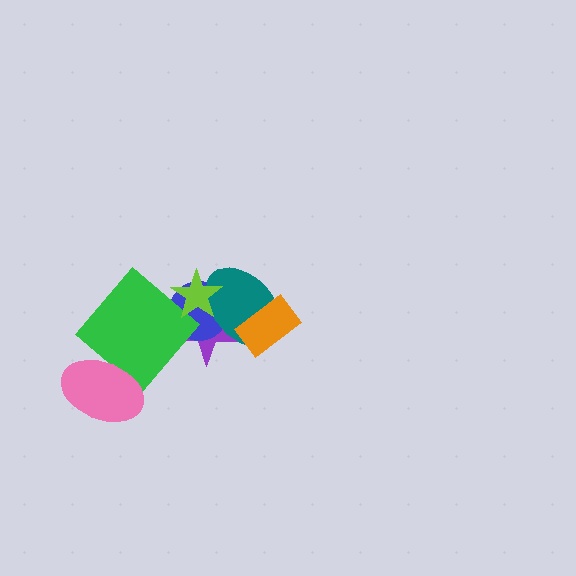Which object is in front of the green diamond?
The pink ellipse is in front of the green diamond.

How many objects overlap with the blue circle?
4 objects overlap with the blue circle.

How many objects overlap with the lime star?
3 objects overlap with the lime star.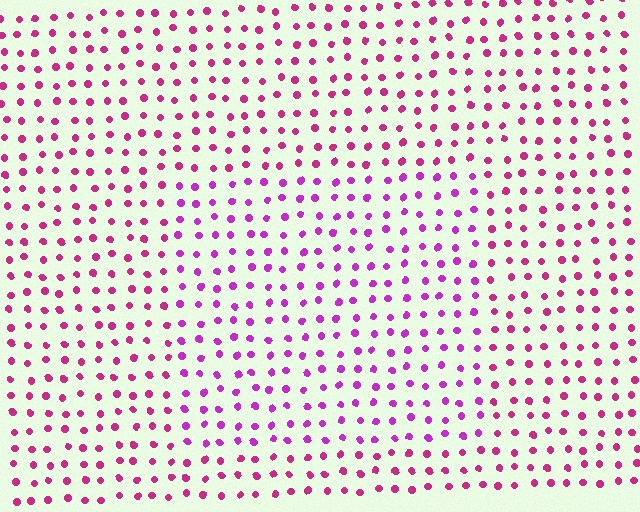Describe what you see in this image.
The image is filled with small magenta elements in a uniform arrangement. A rectangle-shaped region is visible where the elements are tinted to a slightly different hue, forming a subtle color boundary.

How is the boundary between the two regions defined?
The boundary is defined purely by a slight shift in hue (about 27 degrees). Spacing, size, and orientation are identical on both sides.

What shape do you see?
I see a rectangle.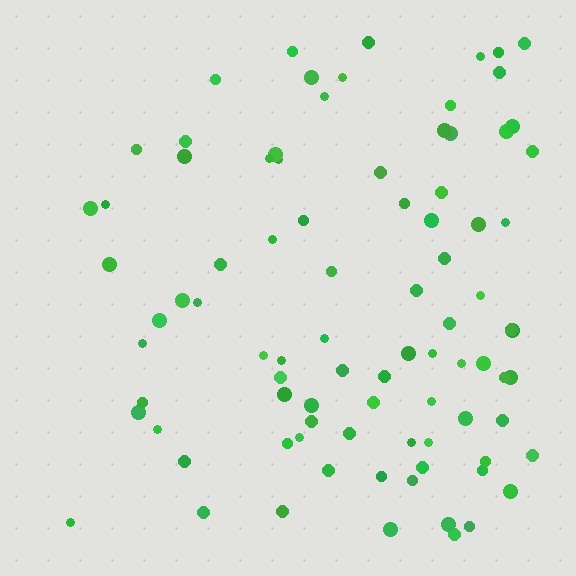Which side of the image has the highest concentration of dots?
The right.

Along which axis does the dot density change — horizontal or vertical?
Horizontal.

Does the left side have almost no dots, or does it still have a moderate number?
Still a moderate number, just noticeably fewer than the right.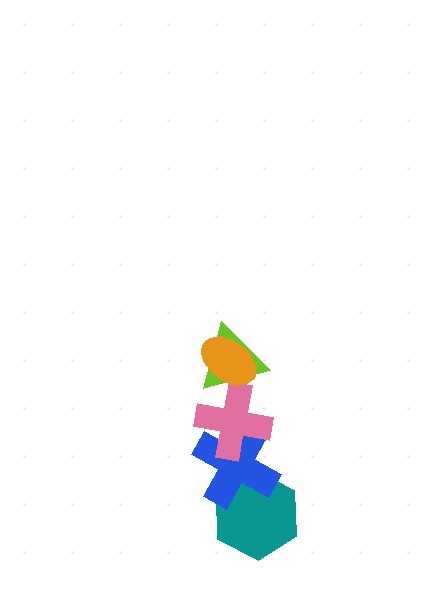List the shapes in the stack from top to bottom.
From top to bottom: the orange ellipse, the lime triangle, the pink cross, the blue cross, the teal hexagon.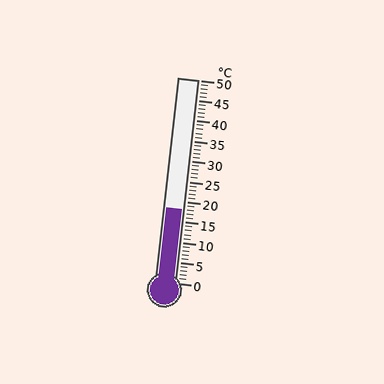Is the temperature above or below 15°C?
The temperature is above 15°C.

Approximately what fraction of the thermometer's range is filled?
The thermometer is filled to approximately 35% of its range.